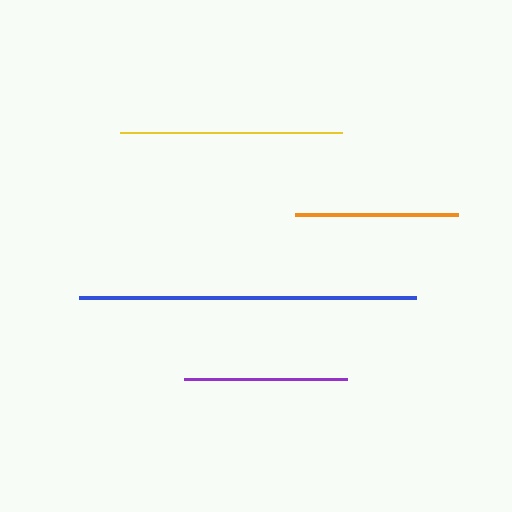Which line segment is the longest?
The blue line is the longest at approximately 337 pixels.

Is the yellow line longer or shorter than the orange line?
The yellow line is longer than the orange line.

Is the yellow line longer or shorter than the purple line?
The yellow line is longer than the purple line.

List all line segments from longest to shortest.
From longest to shortest: blue, yellow, purple, orange.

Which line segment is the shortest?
The orange line is the shortest at approximately 163 pixels.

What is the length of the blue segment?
The blue segment is approximately 337 pixels long.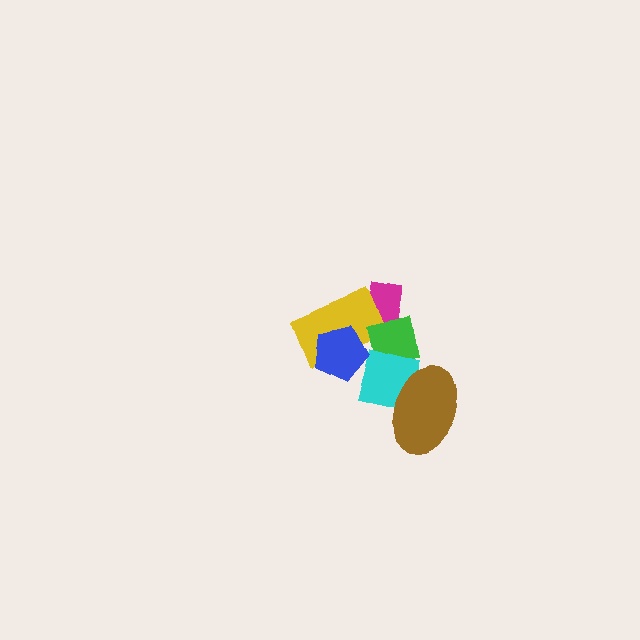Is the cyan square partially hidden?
Yes, it is partially covered by another shape.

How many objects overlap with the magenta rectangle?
2 objects overlap with the magenta rectangle.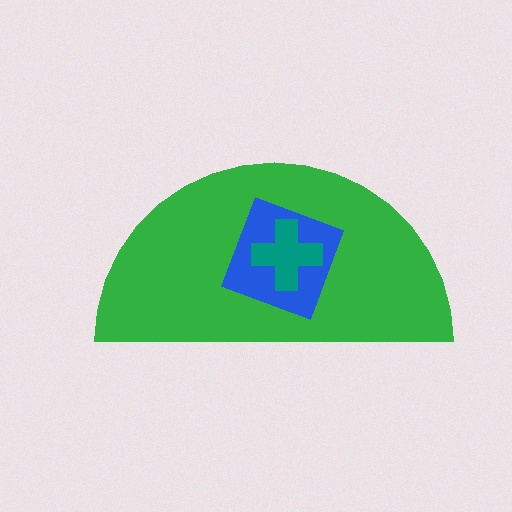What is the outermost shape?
The green semicircle.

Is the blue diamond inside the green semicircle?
Yes.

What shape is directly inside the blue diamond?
The teal cross.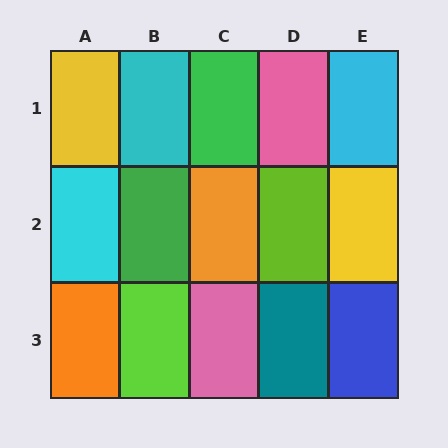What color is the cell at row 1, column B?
Cyan.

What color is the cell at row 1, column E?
Cyan.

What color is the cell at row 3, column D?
Teal.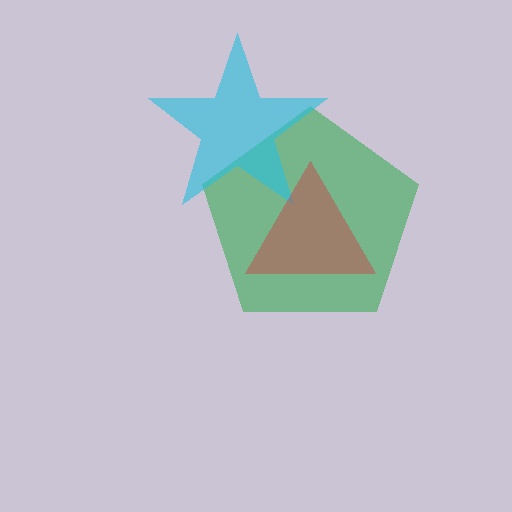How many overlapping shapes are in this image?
There are 3 overlapping shapes in the image.